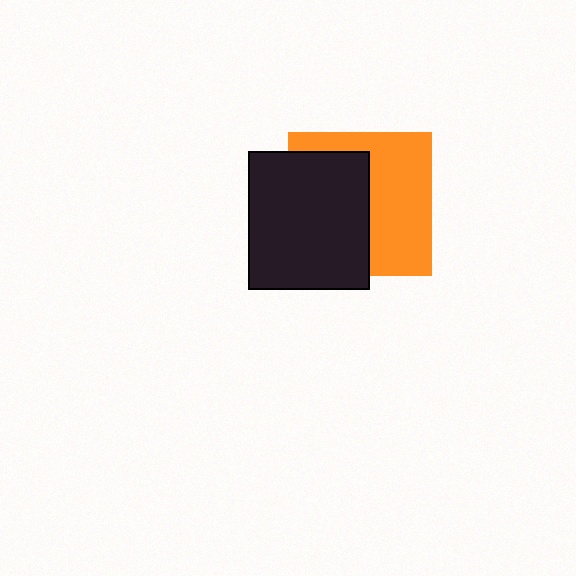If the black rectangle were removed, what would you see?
You would see the complete orange square.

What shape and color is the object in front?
The object in front is a black rectangle.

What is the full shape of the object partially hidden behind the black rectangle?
The partially hidden object is an orange square.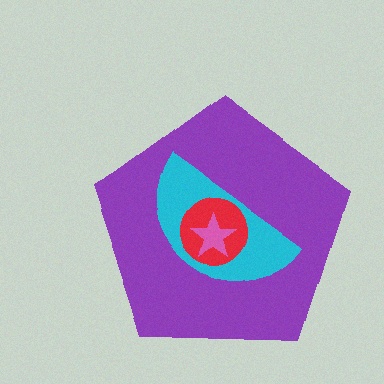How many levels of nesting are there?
4.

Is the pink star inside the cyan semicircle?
Yes.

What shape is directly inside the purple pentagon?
The cyan semicircle.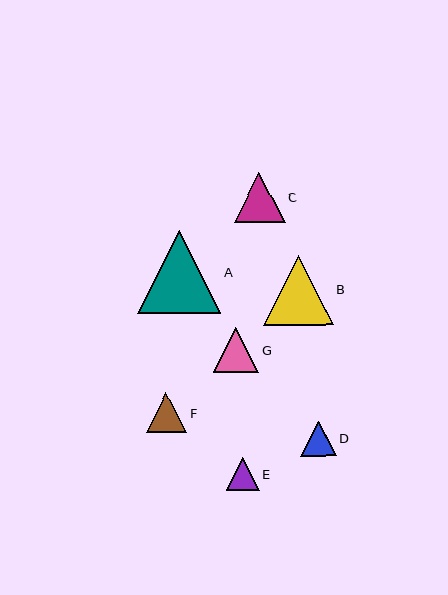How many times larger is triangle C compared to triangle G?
Triangle C is approximately 1.1 times the size of triangle G.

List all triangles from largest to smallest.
From largest to smallest: A, B, C, G, F, D, E.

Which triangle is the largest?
Triangle A is the largest with a size of approximately 83 pixels.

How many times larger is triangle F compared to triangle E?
Triangle F is approximately 1.2 times the size of triangle E.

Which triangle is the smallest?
Triangle E is the smallest with a size of approximately 33 pixels.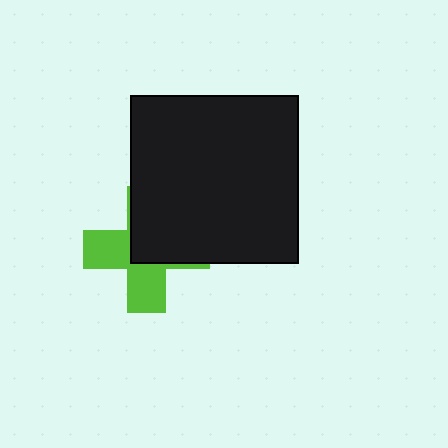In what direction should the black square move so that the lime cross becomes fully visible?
The black square should move toward the upper-right. That is the shortest direction to clear the overlap and leave the lime cross fully visible.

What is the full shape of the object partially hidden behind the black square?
The partially hidden object is a lime cross.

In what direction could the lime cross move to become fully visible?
The lime cross could move toward the lower-left. That would shift it out from behind the black square entirely.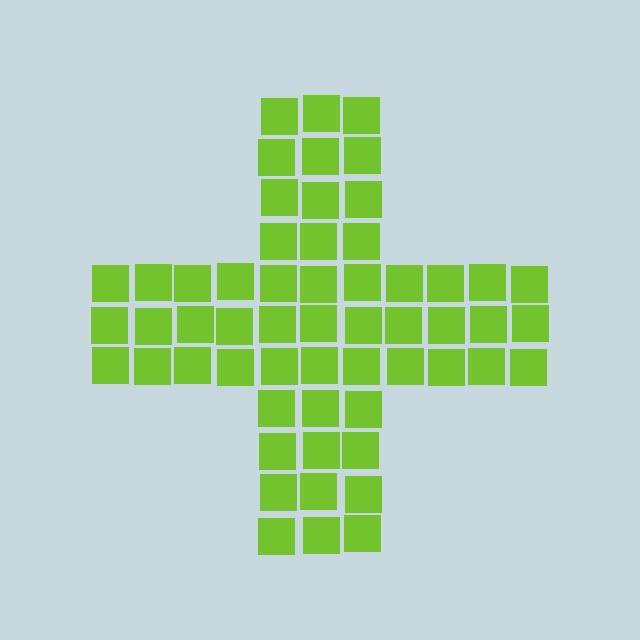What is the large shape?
The large shape is a cross.